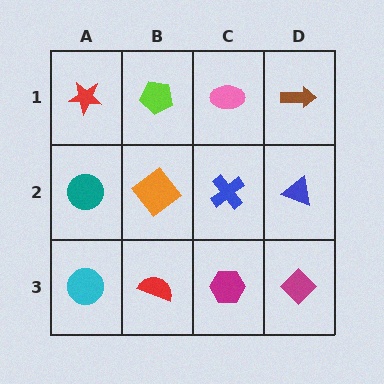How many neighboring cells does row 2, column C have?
4.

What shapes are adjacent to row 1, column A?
A teal circle (row 2, column A), a lime pentagon (row 1, column B).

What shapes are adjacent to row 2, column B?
A lime pentagon (row 1, column B), a red semicircle (row 3, column B), a teal circle (row 2, column A), a blue cross (row 2, column C).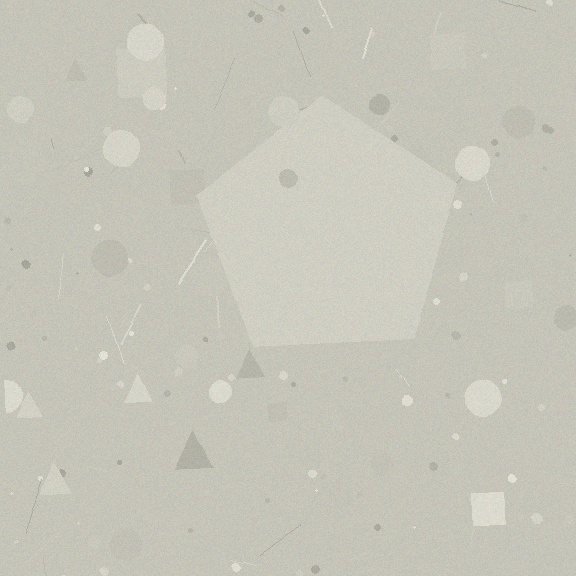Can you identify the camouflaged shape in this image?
The camouflaged shape is a pentagon.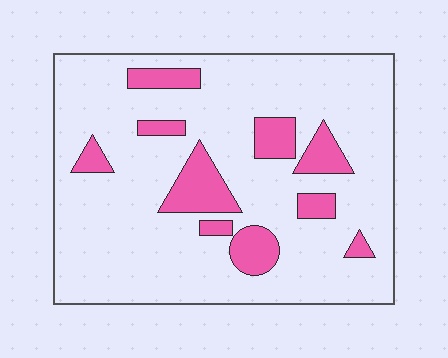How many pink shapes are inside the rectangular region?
10.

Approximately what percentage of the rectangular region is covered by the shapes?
Approximately 15%.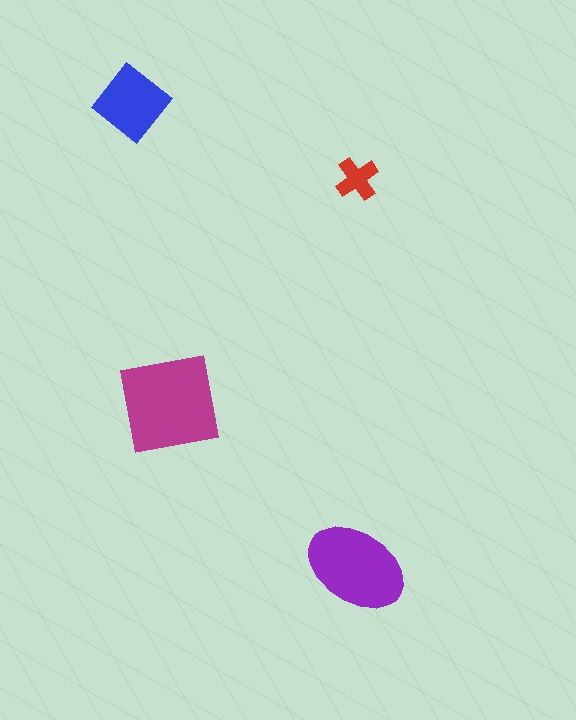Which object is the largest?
The magenta square.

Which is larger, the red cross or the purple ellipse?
The purple ellipse.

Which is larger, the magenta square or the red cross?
The magenta square.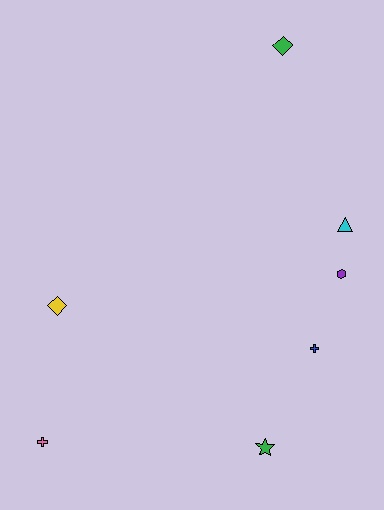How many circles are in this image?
There are no circles.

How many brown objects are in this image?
There are no brown objects.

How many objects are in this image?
There are 7 objects.